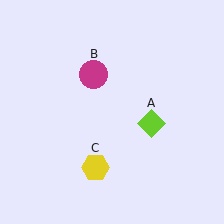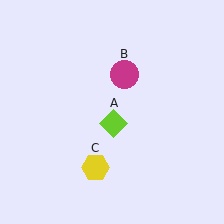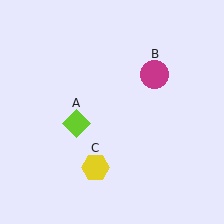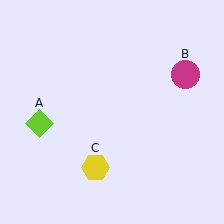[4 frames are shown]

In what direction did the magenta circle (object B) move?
The magenta circle (object B) moved right.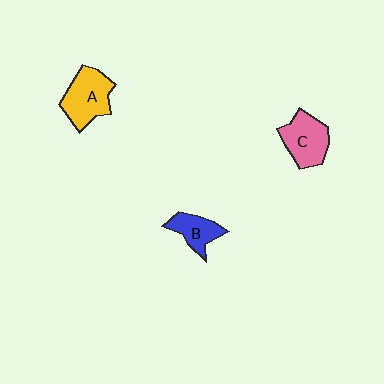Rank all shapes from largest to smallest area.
From largest to smallest: A (yellow), C (pink), B (blue).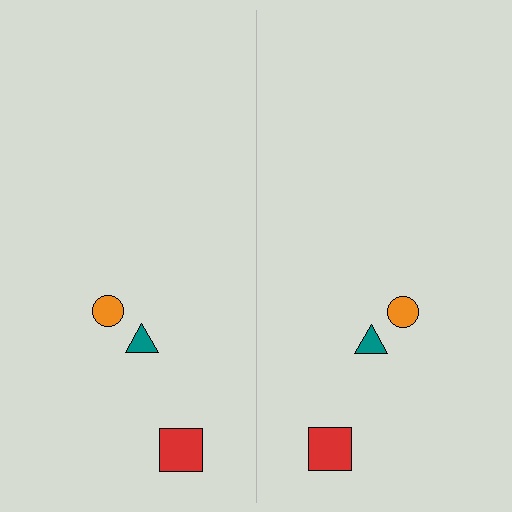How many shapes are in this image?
There are 6 shapes in this image.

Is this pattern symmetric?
Yes, this pattern has bilateral (reflection) symmetry.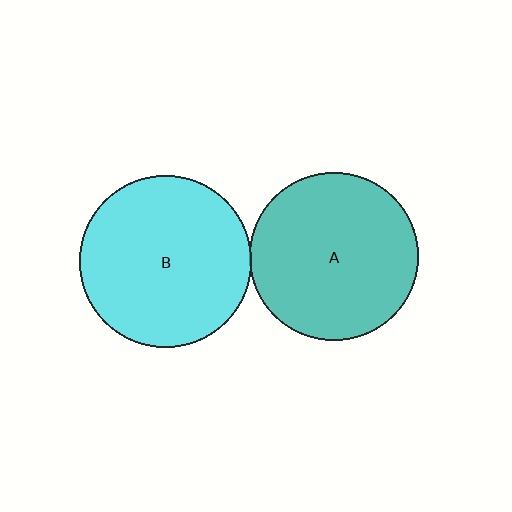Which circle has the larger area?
Circle B (cyan).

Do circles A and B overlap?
Yes.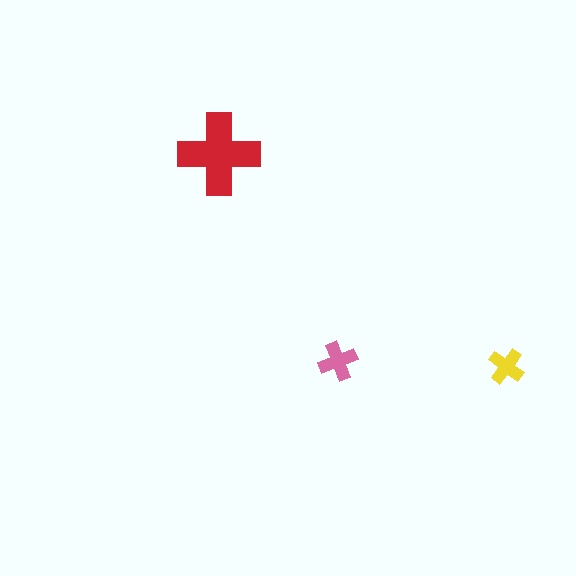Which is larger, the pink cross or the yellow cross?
The pink one.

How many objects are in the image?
There are 3 objects in the image.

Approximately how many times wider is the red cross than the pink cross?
About 2 times wider.